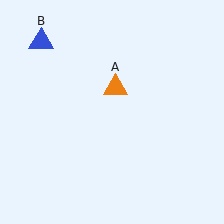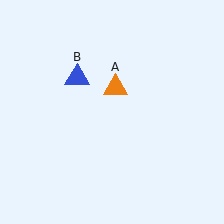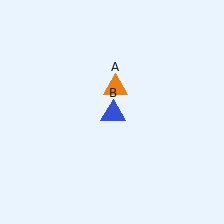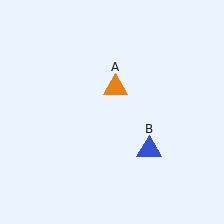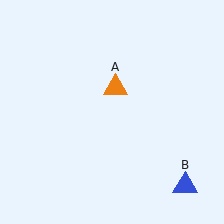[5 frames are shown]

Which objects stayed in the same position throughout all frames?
Orange triangle (object A) remained stationary.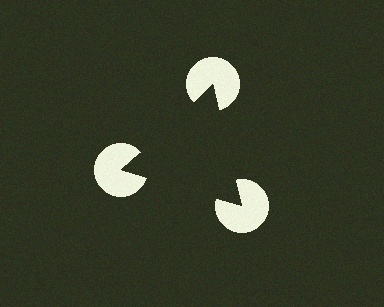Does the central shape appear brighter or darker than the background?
It typically appears slightly darker than the background, even though no actual brightness change is drawn.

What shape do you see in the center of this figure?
An illusory triangle — its edges are inferred from the aligned wedge cuts in the pac-man discs, not physically drawn.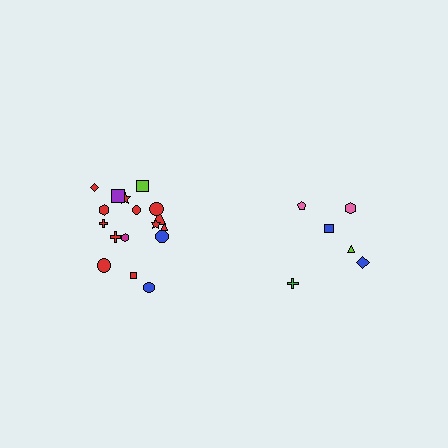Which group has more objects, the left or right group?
The left group.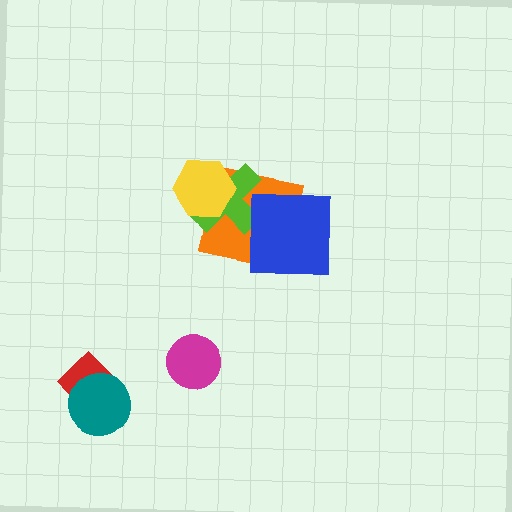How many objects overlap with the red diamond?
1 object overlaps with the red diamond.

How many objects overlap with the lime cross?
2 objects overlap with the lime cross.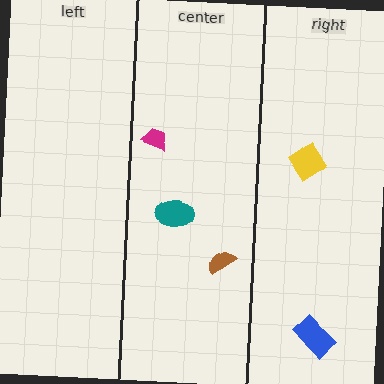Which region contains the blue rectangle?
The right region.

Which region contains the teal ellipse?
The center region.